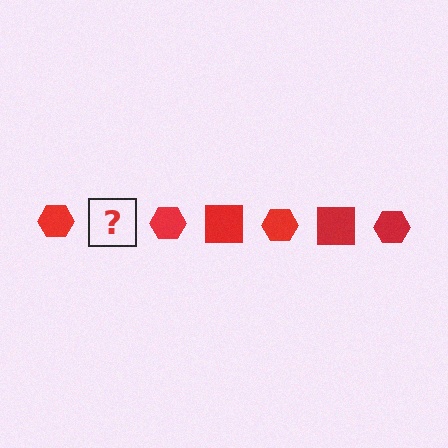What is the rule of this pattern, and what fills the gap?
The rule is that the pattern cycles through hexagon, square shapes in red. The gap should be filled with a red square.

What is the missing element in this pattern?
The missing element is a red square.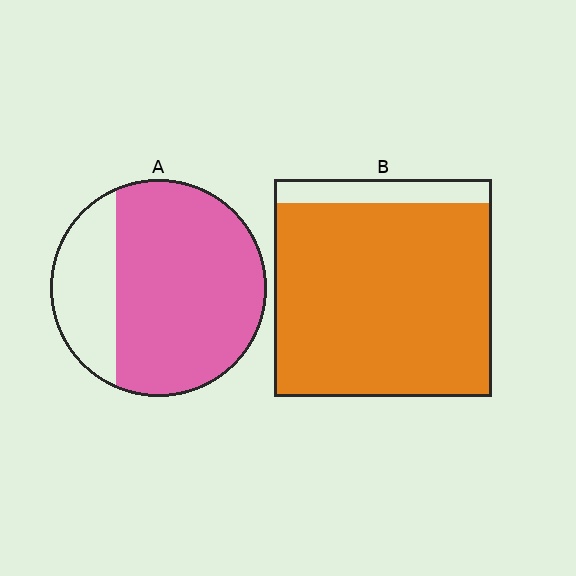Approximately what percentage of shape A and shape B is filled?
A is approximately 75% and B is approximately 90%.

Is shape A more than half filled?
Yes.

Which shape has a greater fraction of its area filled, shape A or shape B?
Shape B.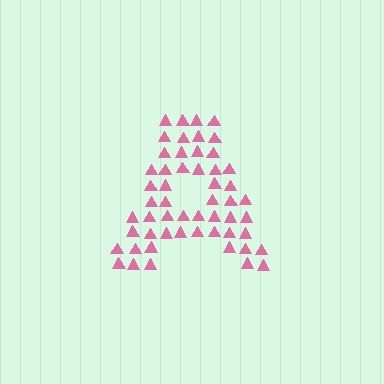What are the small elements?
The small elements are triangles.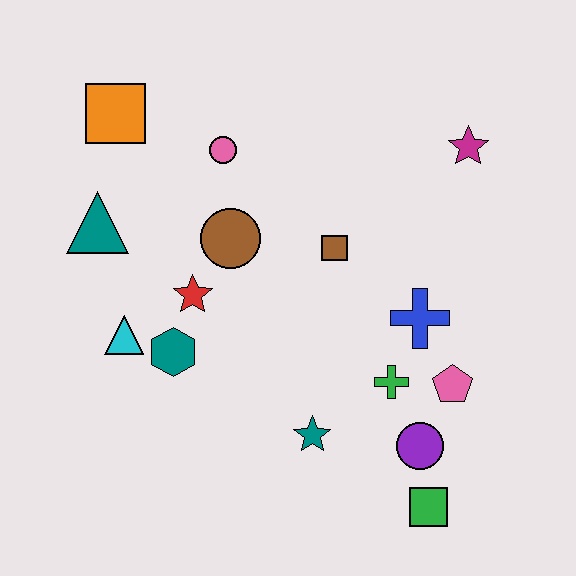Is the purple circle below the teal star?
Yes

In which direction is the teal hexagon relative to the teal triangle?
The teal hexagon is below the teal triangle.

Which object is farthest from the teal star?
The orange square is farthest from the teal star.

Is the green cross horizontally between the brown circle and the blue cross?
Yes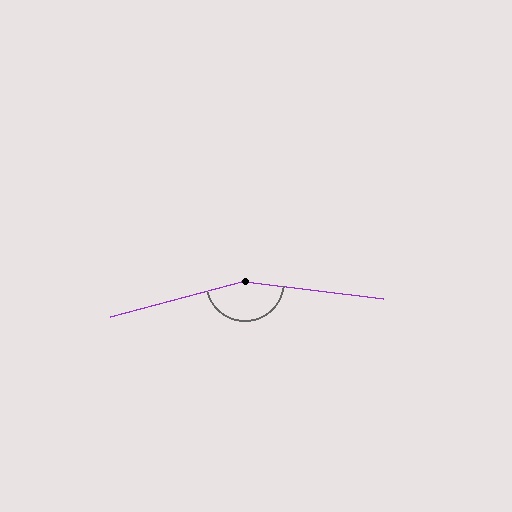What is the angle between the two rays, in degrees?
Approximately 158 degrees.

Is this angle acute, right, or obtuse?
It is obtuse.